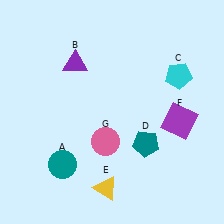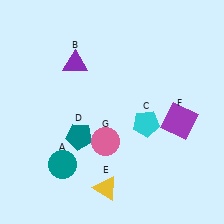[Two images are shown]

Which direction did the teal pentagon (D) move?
The teal pentagon (D) moved left.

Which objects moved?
The objects that moved are: the cyan pentagon (C), the teal pentagon (D).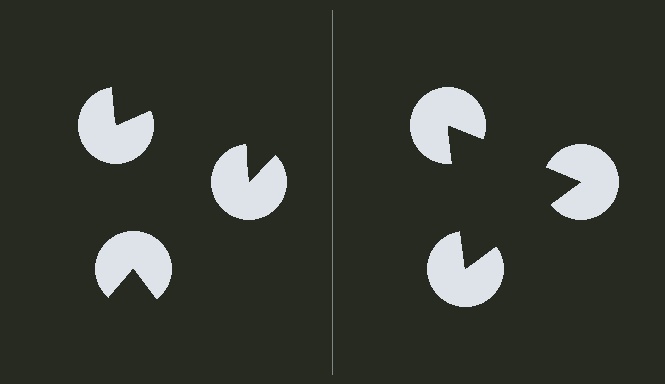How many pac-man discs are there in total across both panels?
6 — 3 on each side.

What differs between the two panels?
The pac-man discs are positioned identically on both sides; only the wedge orientations differ. On the right they align to a triangle; on the left they are misaligned.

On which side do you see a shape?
An illusory triangle appears on the right side. On the left side the wedge cuts are rotated, so no coherent shape forms.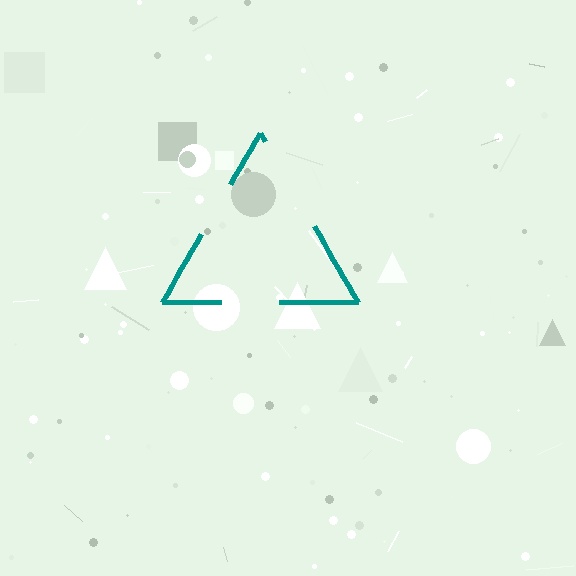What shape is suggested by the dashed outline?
The dashed outline suggests a triangle.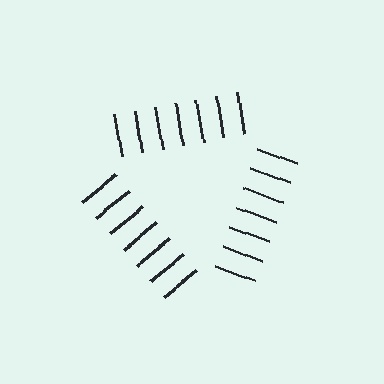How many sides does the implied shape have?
3 sides — the line-ends trace a triangle.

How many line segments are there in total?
21 — 7 along each of the 3 edges.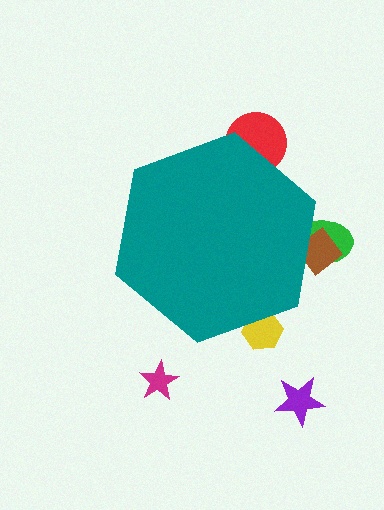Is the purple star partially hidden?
No, the purple star is fully visible.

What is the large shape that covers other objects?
A teal hexagon.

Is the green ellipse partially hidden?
Yes, the green ellipse is partially hidden behind the teal hexagon.